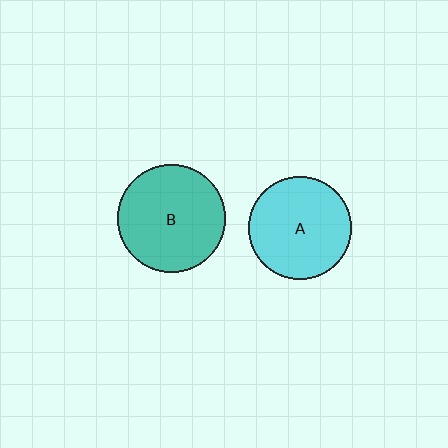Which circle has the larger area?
Circle B (teal).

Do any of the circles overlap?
No, none of the circles overlap.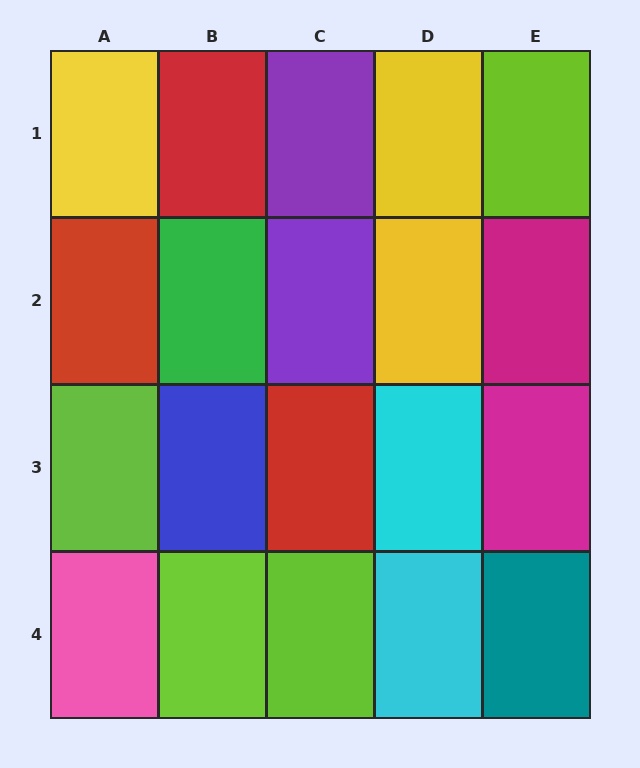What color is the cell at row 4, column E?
Teal.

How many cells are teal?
1 cell is teal.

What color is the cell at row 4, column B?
Lime.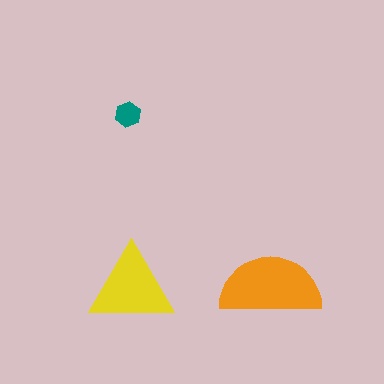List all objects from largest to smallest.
The orange semicircle, the yellow triangle, the teal hexagon.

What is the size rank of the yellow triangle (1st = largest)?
2nd.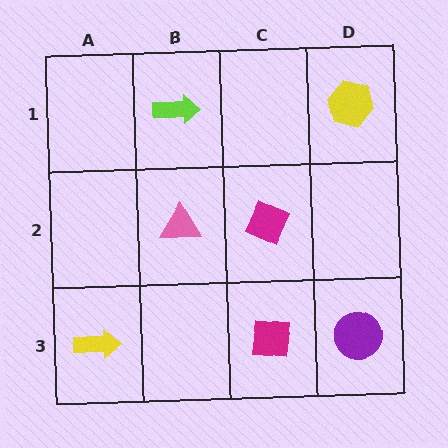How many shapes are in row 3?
3 shapes.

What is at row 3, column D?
A purple circle.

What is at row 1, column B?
A lime arrow.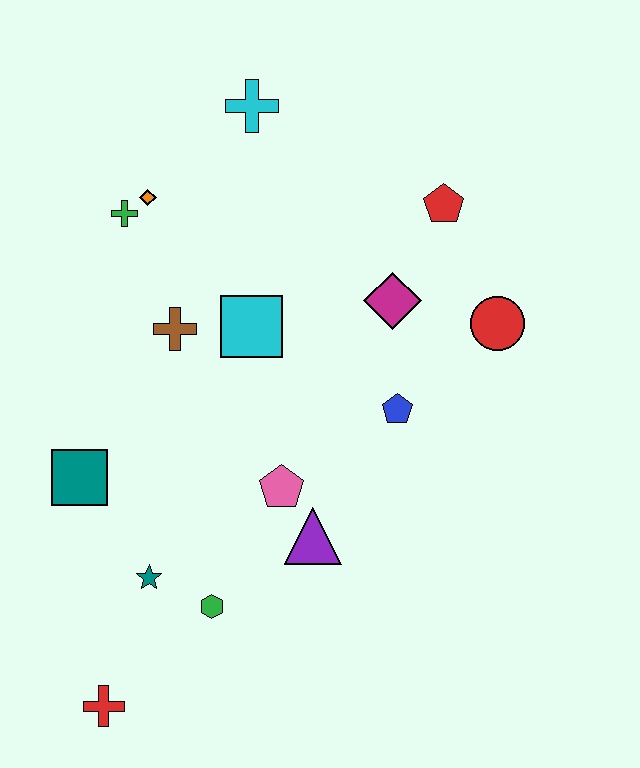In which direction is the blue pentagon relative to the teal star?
The blue pentagon is to the right of the teal star.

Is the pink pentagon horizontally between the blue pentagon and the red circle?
No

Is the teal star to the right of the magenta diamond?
No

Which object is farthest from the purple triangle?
The cyan cross is farthest from the purple triangle.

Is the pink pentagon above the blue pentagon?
No